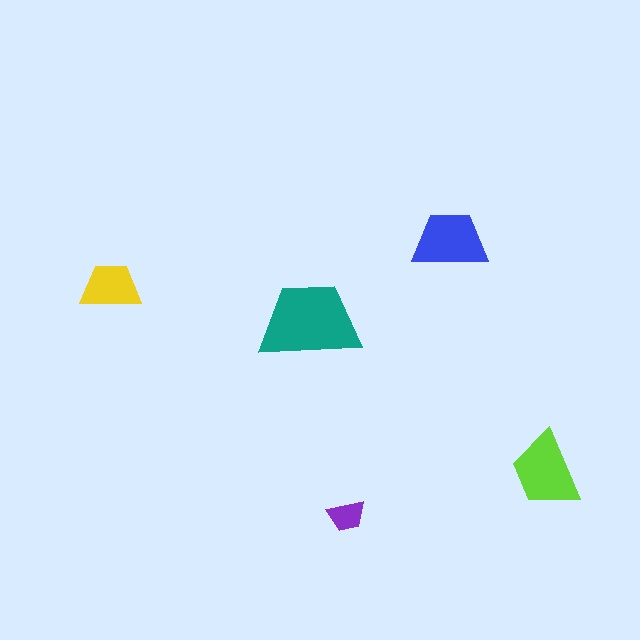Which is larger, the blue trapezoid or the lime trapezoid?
The lime one.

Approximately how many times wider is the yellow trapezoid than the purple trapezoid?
About 1.5 times wider.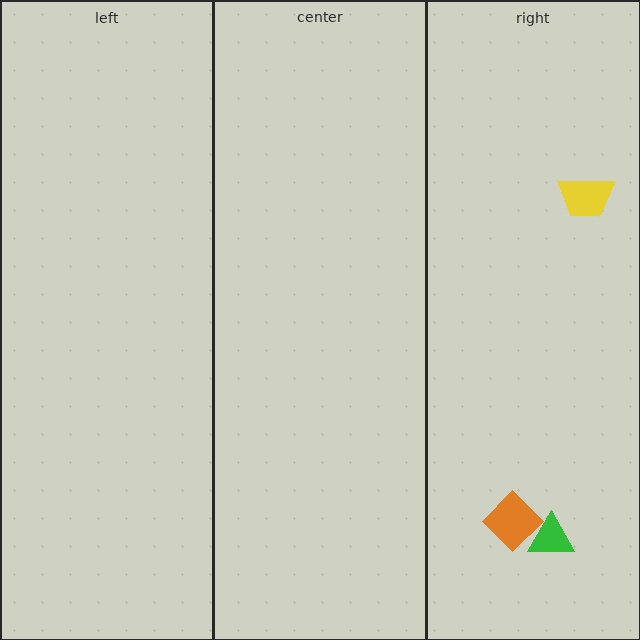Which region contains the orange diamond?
The right region.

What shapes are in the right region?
The orange diamond, the yellow trapezoid, the green triangle.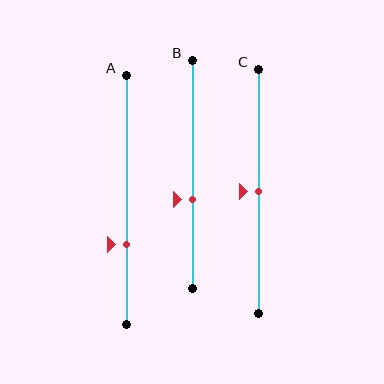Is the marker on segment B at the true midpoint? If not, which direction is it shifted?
No, the marker on segment B is shifted downward by about 11% of the segment length.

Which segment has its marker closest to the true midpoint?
Segment C has its marker closest to the true midpoint.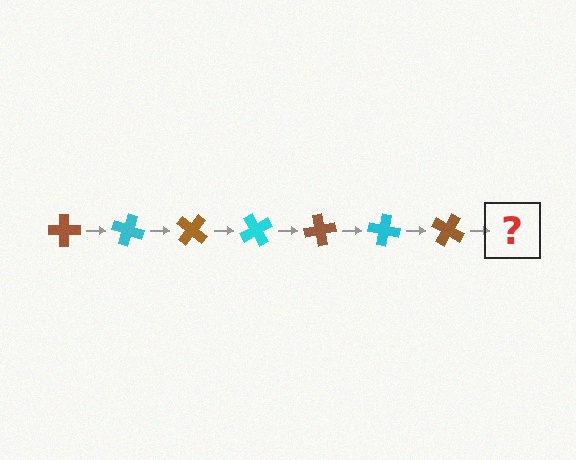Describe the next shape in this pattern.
It should be a cyan cross, rotated 140 degrees from the start.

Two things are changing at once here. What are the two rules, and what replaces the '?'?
The two rules are that it rotates 20 degrees each step and the color cycles through brown and cyan. The '?' should be a cyan cross, rotated 140 degrees from the start.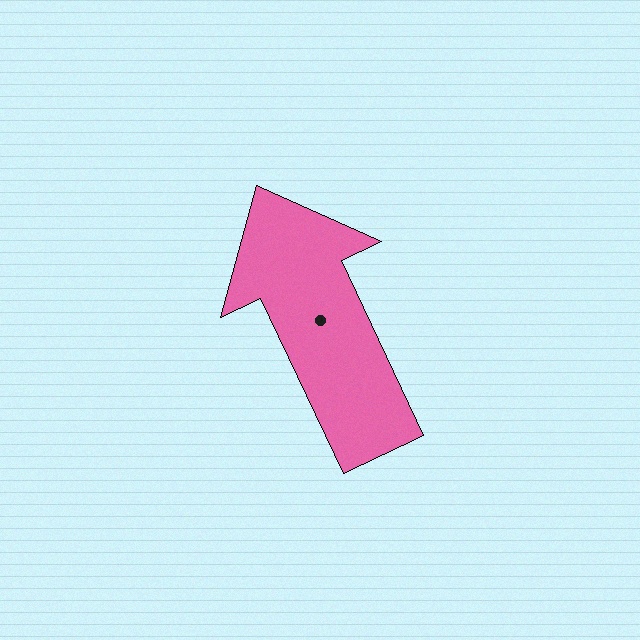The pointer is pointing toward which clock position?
Roughly 11 o'clock.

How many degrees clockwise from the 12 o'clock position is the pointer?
Approximately 335 degrees.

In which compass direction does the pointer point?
Northwest.